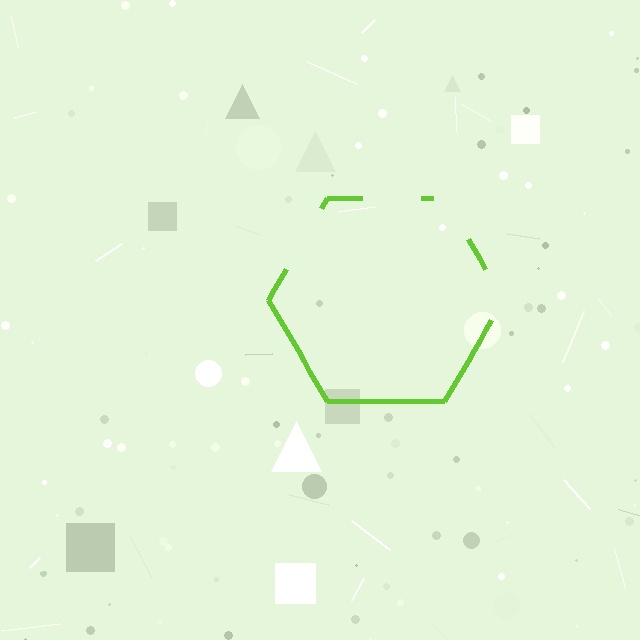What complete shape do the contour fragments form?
The contour fragments form a hexagon.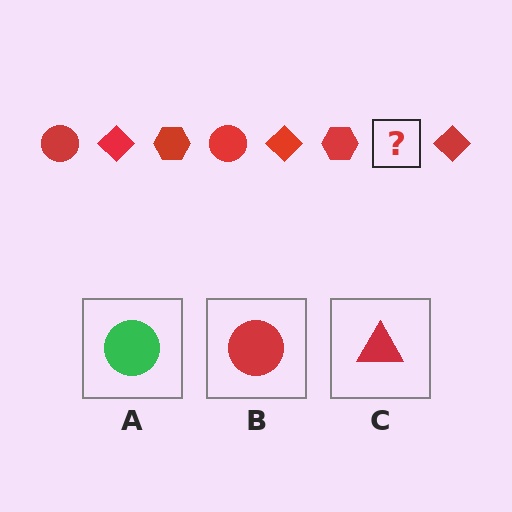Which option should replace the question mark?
Option B.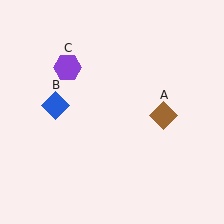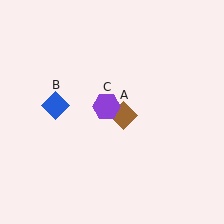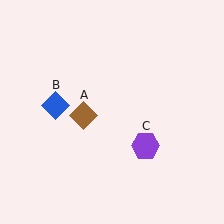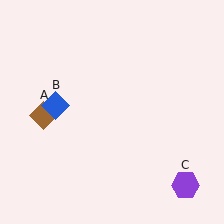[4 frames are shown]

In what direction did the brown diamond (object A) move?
The brown diamond (object A) moved left.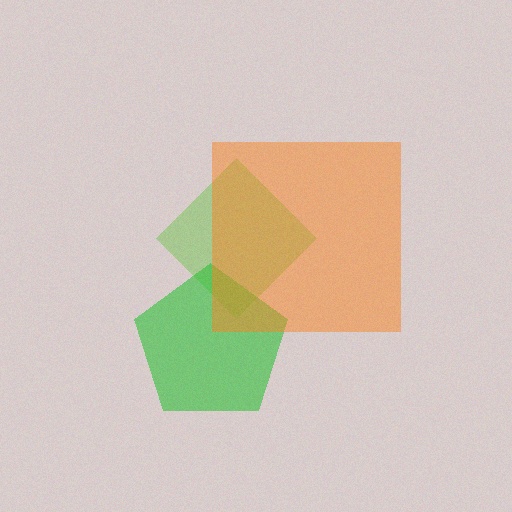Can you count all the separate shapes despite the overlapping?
Yes, there are 3 separate shapes.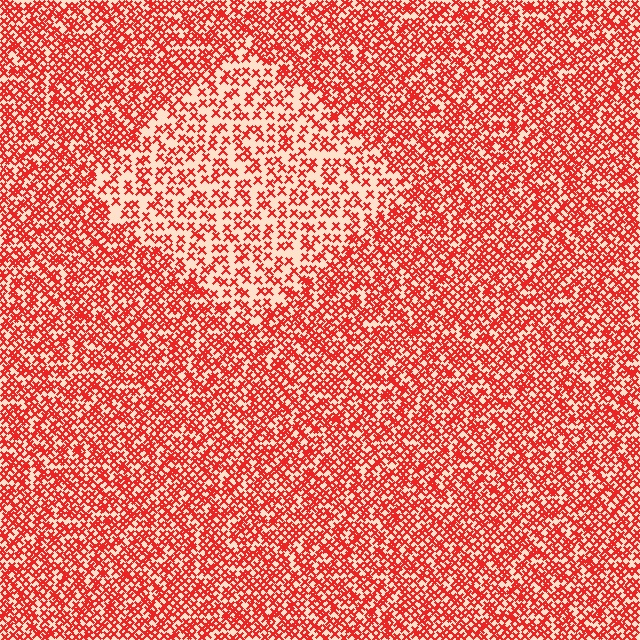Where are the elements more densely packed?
The elements are more densely packed outside the diamond boundary.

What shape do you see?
I see a diamond.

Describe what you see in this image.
The image contains small red elements arranged at two different densities. A diamond-shaped region is visible where the elements are less densely packed than the surrounding area.